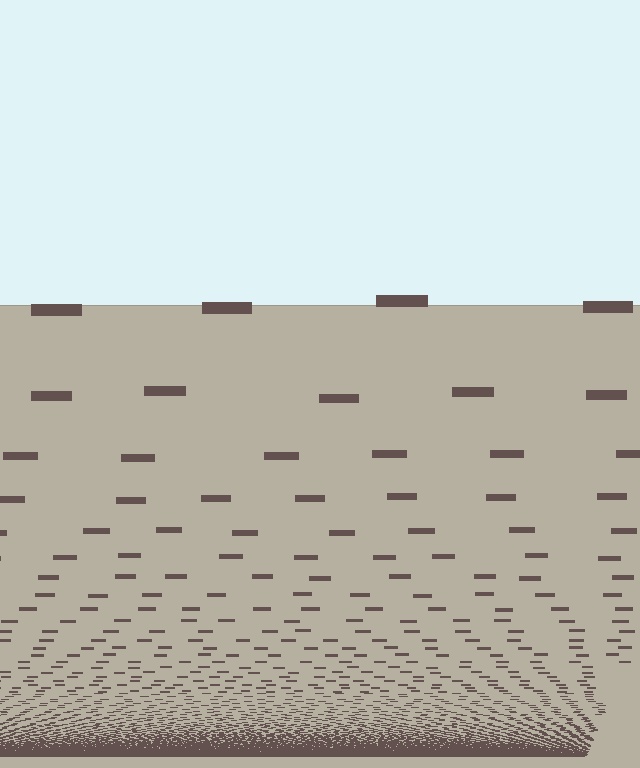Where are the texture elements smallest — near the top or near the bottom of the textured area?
Near the bottom.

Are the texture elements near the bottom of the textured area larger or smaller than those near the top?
Smaller. The gradient is inverted — elements near the bottom are smaller and denser.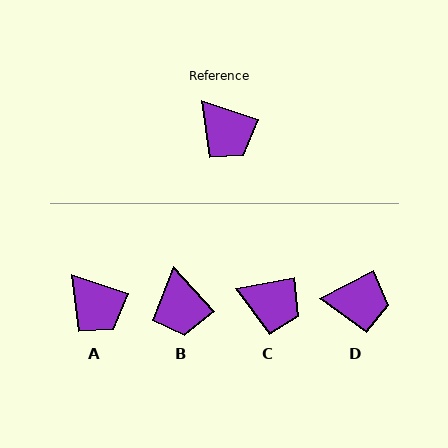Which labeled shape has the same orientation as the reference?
A.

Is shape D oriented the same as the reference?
No, it is off by about 46 degrees.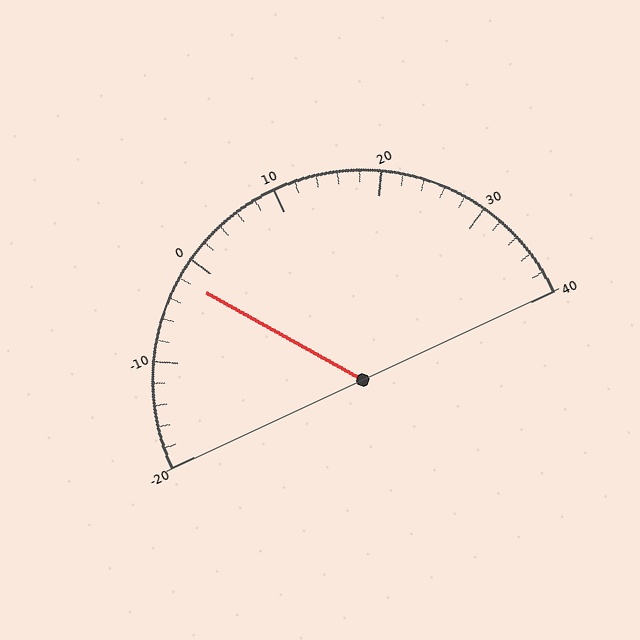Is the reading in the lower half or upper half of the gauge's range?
The reading is in the lower half of the range (-20 to 40).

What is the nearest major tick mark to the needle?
The nearest major tick mark is 0.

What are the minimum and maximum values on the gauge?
The gauge ranges from -20 to 40.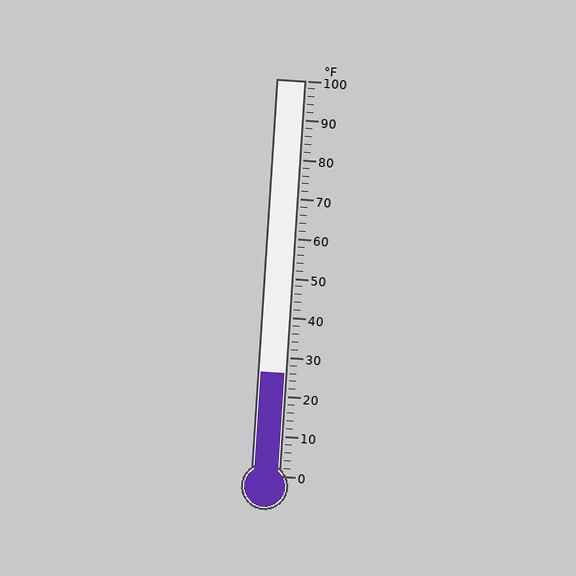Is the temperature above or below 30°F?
The temperature is below 30°F.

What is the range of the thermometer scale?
The thermometer scale ranges from 0°F to 100°F.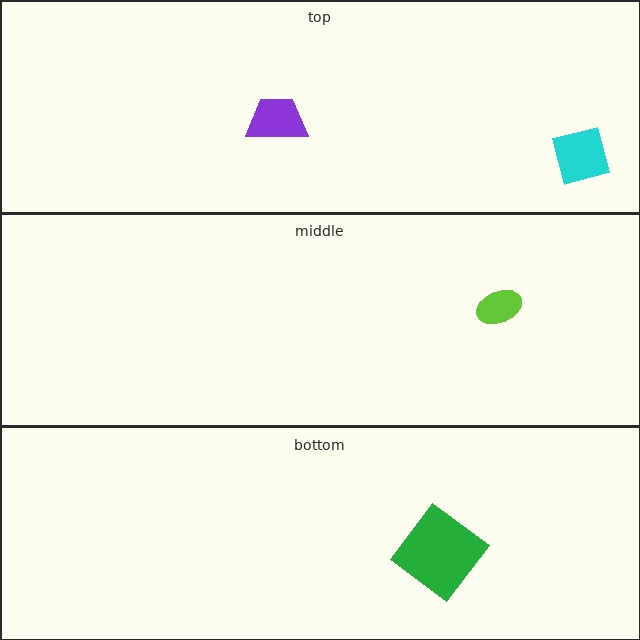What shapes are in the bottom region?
The green diamond.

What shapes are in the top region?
The purple trapezoid, the cyan square.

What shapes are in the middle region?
The lime ellipse.